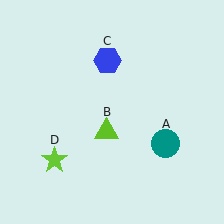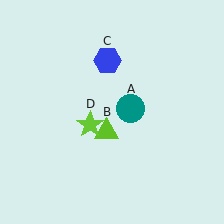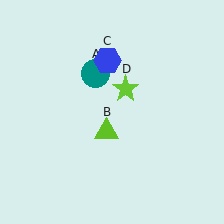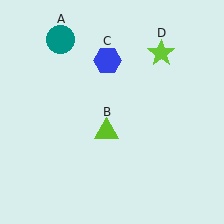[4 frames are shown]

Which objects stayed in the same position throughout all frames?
Lime triangle (object B) and blue hexagon (object C) remained stationary.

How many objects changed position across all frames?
2 objects changed position: teal circle (object A), lime star (object D).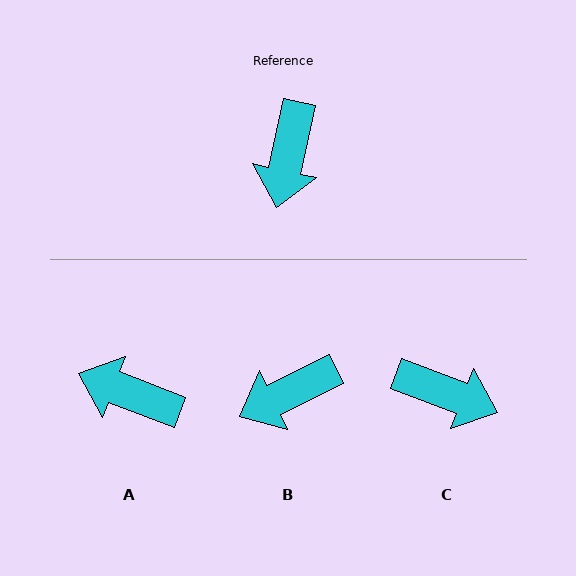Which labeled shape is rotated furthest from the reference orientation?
A, about 99 degrees away.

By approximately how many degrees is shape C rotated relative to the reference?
Approximately 81 degrees counter-clockwise.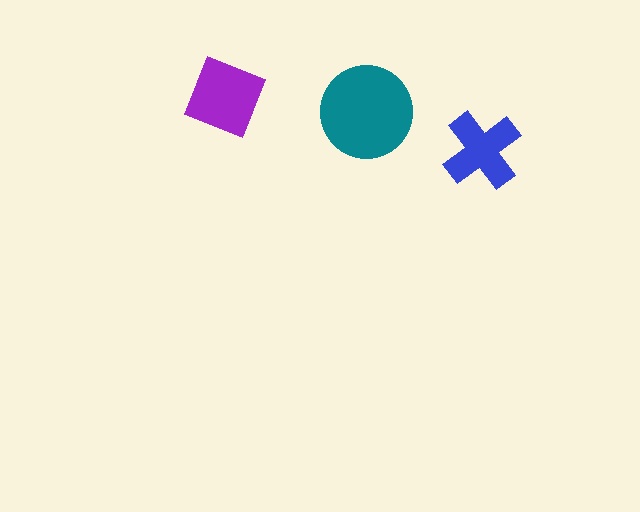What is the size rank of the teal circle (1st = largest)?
1st.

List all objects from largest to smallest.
The teal circle, the purple diamond, the blue cross.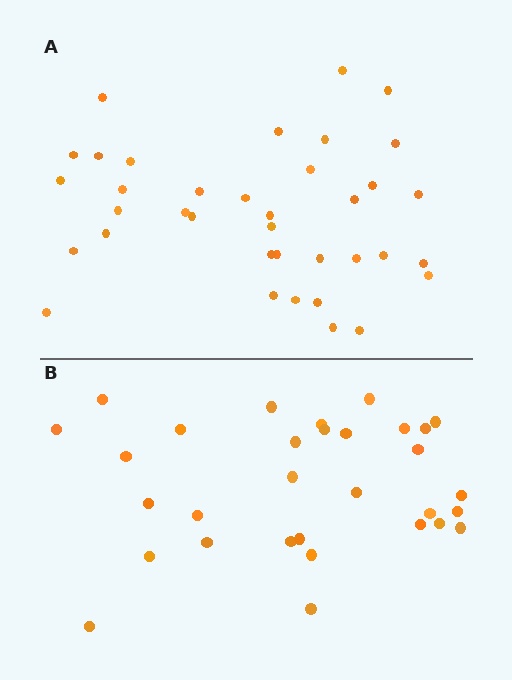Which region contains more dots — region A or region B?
Region A (the top region) has more dots.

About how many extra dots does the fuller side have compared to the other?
Region A has about 6 more dots than region B.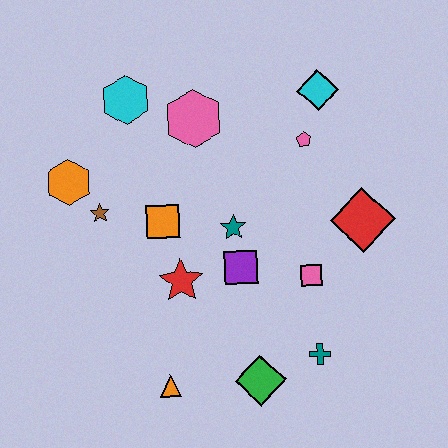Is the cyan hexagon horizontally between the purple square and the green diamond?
No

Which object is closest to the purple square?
The teal star is closest to the purple square.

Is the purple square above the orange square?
No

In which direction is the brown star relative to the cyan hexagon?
The brown star is below the cyan hexagon.